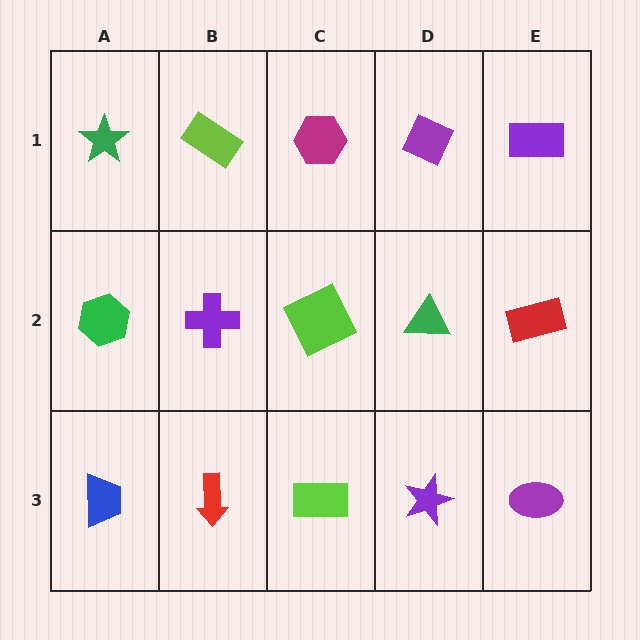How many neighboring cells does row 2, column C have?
4.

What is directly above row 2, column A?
A green star.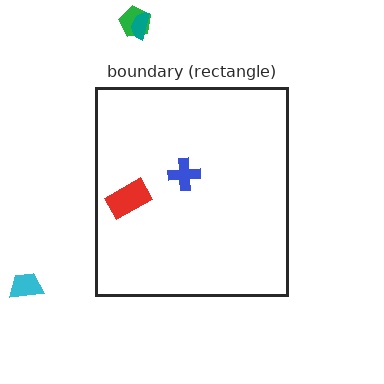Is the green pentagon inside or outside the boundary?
Outside.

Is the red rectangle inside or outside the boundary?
Inside.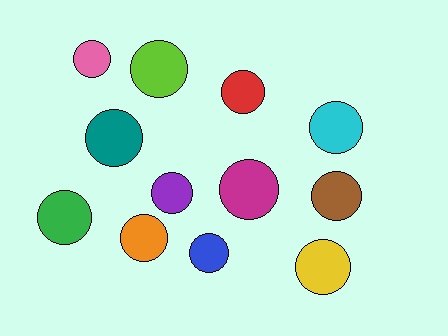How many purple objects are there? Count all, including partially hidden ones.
There is 1 purple object.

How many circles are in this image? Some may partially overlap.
There are 12 circles.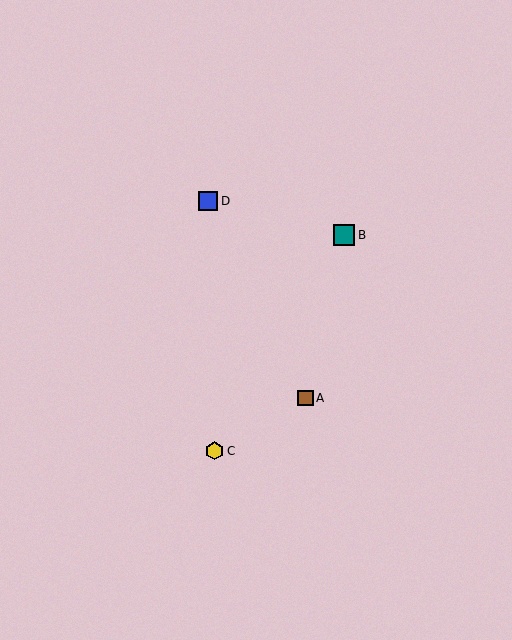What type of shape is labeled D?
Shape D is a blue square.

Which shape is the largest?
The teal square (labeled B) is the largest.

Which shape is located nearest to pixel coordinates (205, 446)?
The yellow hexagon (labeled C) at (215, 451) is nearest to that location.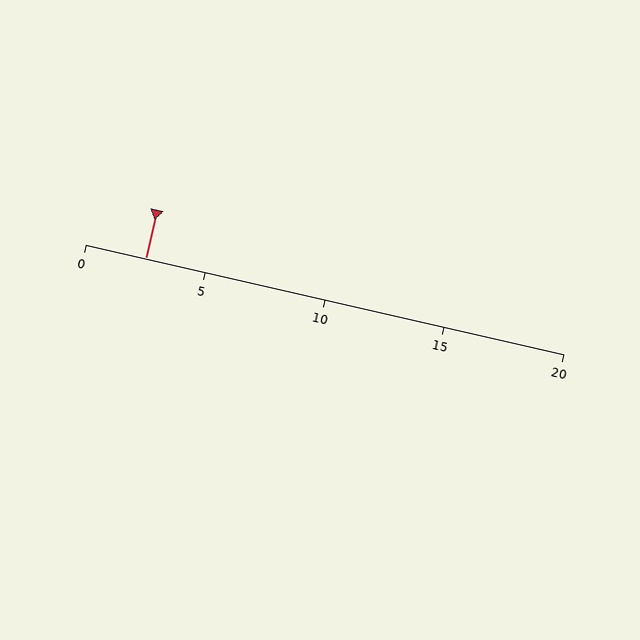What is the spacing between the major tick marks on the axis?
The major ticks are spaced 5 apart.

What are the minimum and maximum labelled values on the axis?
The axis runs from 0 to 20.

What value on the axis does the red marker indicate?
The marker indicates approximately 2.5.